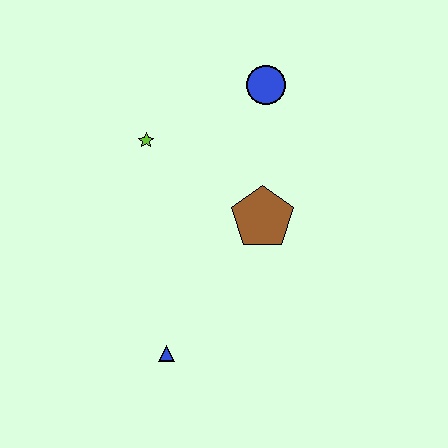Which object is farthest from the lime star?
The blue triangle is farthest from the lime star.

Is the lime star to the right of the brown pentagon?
No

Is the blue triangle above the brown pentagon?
No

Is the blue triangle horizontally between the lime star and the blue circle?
Yes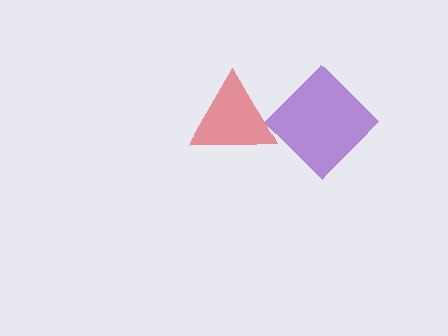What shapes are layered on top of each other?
The layered shapes are: a purple diamond, a red triangle.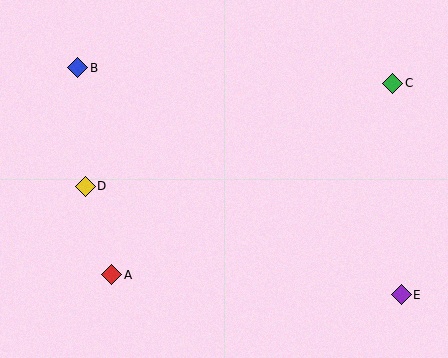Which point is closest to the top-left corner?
Point B is closest to the top-left corner.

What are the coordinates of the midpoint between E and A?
The midpoint between E and A is at (256, 285).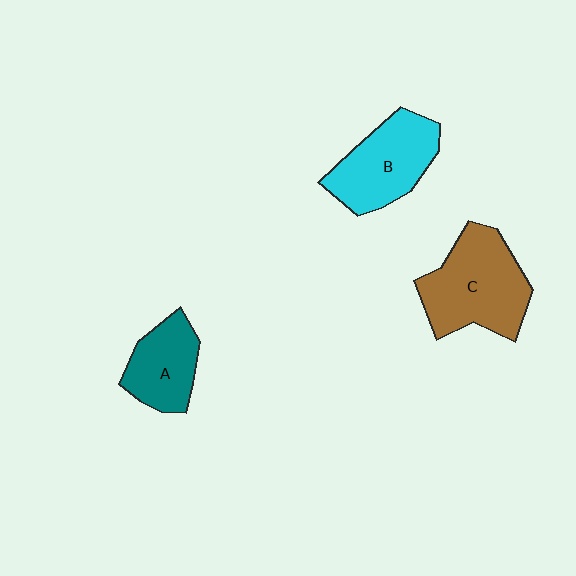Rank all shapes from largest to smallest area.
From largest to smallest: C (brown), B (cyan), A (teal).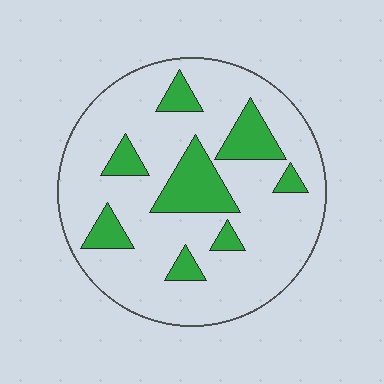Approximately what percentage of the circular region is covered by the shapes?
Approximately 20%.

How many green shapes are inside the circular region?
8.